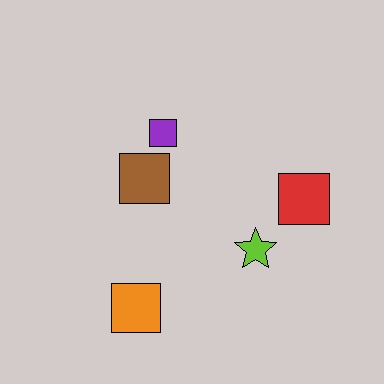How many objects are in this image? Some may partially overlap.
There are 5 objects.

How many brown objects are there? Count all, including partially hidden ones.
There is 1 brown object.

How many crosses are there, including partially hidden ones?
There are no crosses.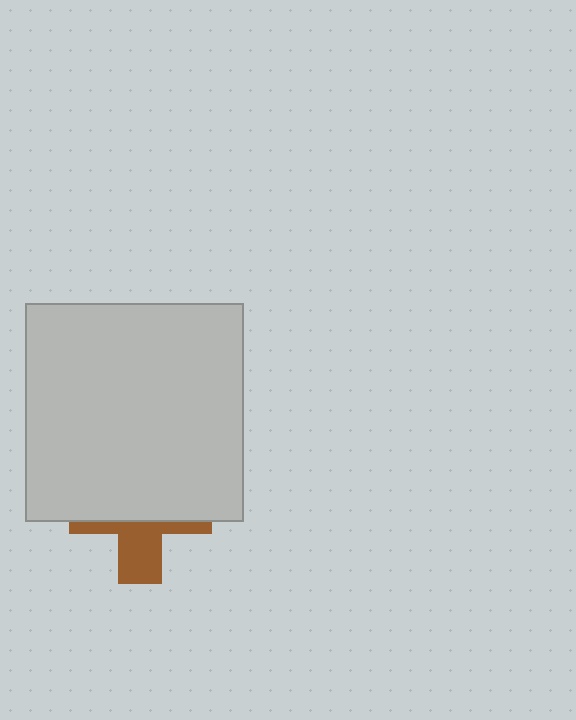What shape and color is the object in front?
The object in front is a light gray square.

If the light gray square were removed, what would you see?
You would see the complete brown cross.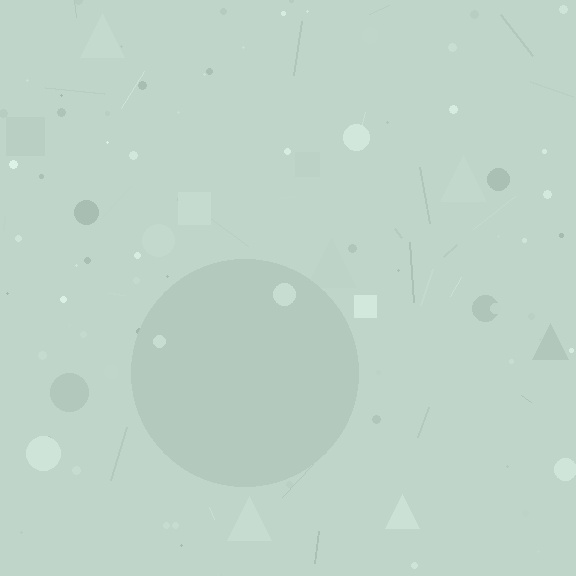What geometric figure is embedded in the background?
A circle is embedded in the background.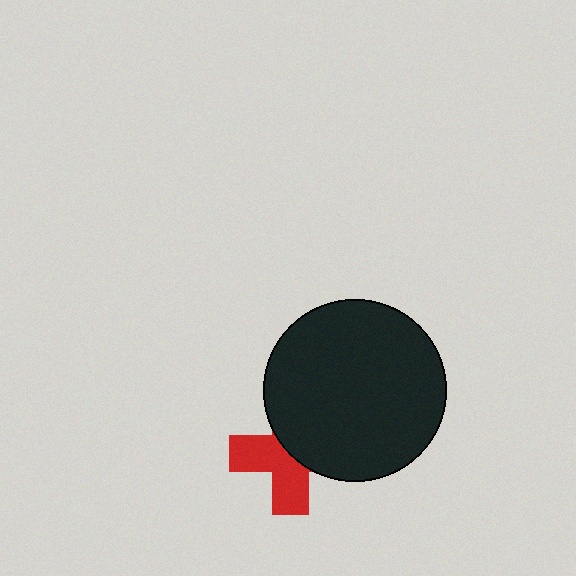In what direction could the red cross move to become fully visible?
The red cross could move toward the lower-left. That would shift it out from behind the black circle entirely.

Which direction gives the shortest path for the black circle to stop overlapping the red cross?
Moving toward the upper-right gives the shortest separation.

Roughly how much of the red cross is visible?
About half of it is visible (roughly 50%).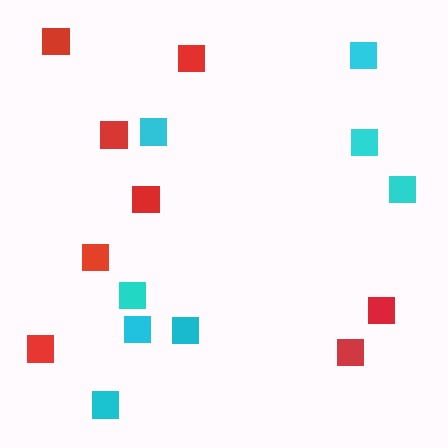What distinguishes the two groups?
There are 2 groups: one group of cyan squares (8) and one group of red squares (8).